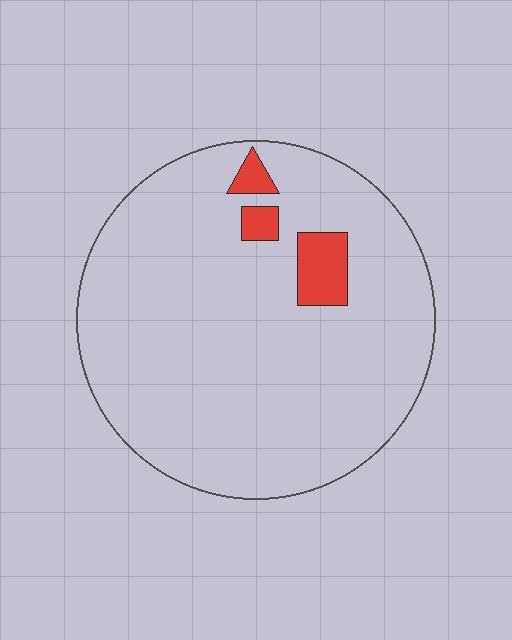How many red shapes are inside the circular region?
3.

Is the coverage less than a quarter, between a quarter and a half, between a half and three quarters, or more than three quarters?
Less than a quarter.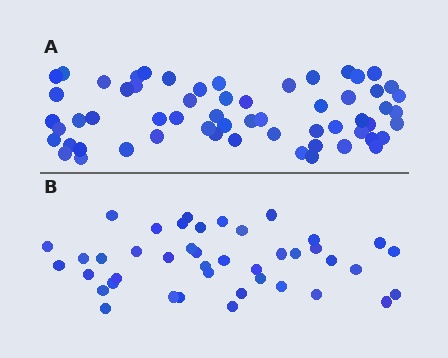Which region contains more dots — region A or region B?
Region A (the top region) has more dots.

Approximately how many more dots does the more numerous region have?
Region A has approximately 20 more dots than region B.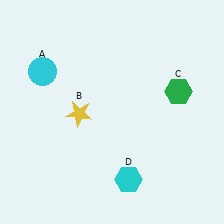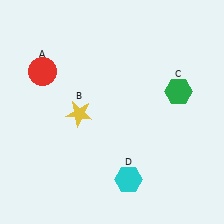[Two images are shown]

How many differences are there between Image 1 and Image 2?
There is 1 difference between the two images.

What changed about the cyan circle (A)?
In Image 1, A is cyan. In Image 2, it changed to red.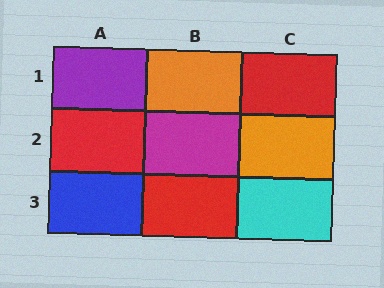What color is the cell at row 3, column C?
Cyan.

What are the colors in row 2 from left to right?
Red, magenta, orange.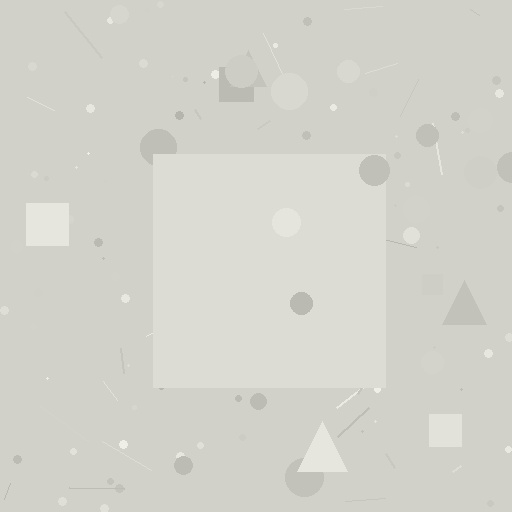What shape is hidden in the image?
A square is hidden in the image.